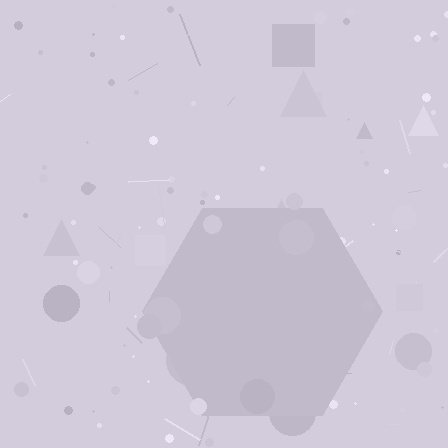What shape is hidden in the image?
A hexagon is hidden in the image.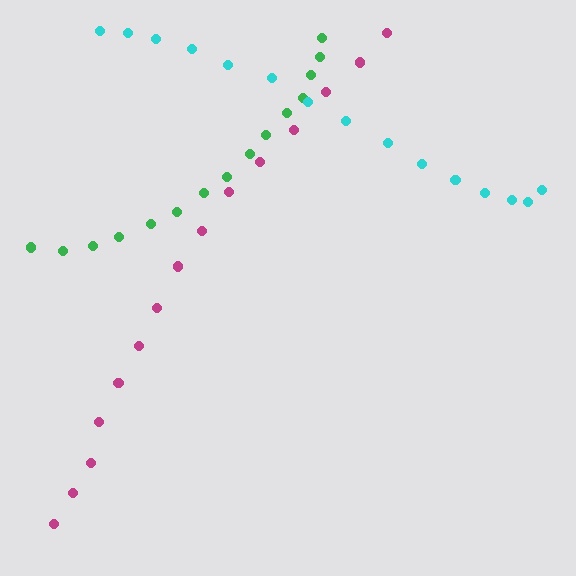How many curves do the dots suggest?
There are 3 distinct paths.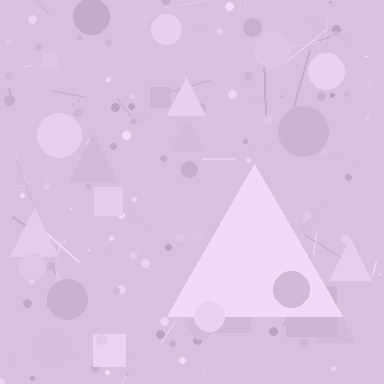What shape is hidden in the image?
A triangle is hidden in the image.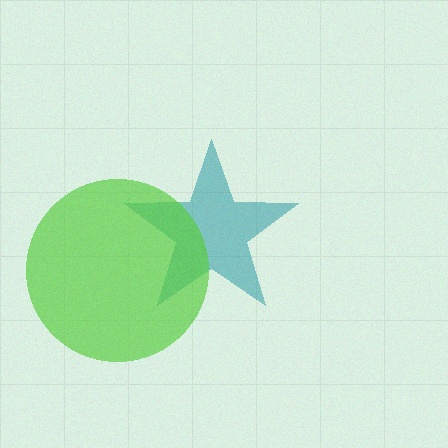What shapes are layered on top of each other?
The layered shapes are: a teal star, a lime circle.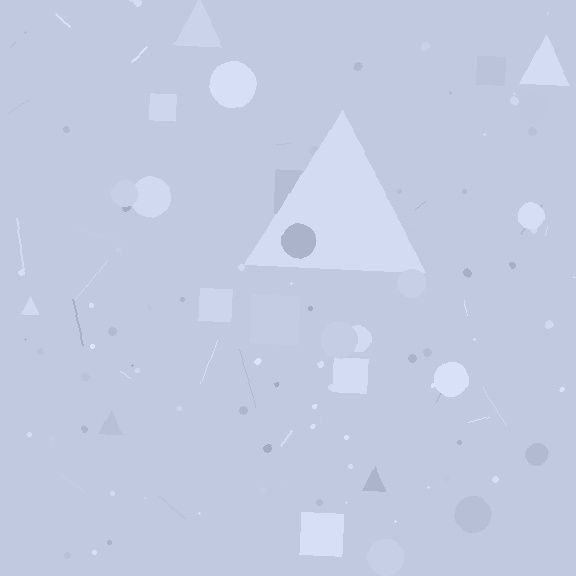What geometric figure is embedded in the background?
A triangle is embedded in the background.